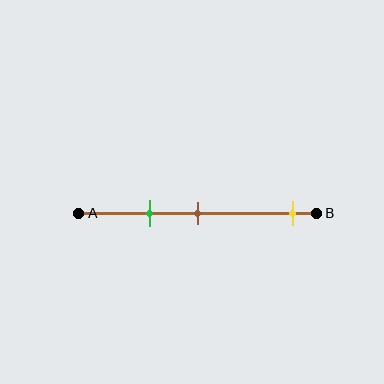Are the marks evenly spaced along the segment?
No, the marks are not evenly spaced.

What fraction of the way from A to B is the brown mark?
The brown mark is approximately 50% (0.5) of the way from A to B.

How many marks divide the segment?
There are 3 marks dividing the segment.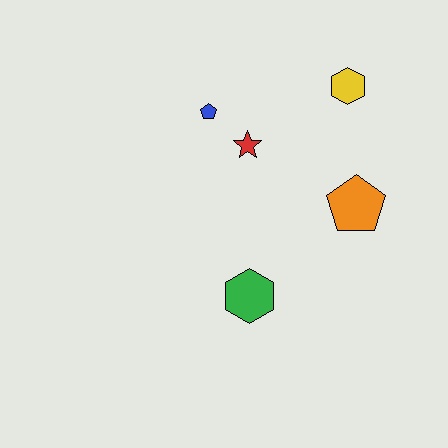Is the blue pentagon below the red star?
No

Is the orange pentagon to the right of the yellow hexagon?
Yes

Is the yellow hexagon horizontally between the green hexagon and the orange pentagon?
Yes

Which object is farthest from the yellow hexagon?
The green hexagon is farthest from the yellow hexagon.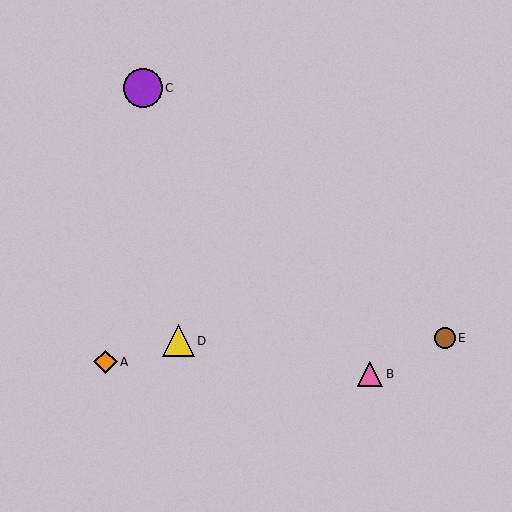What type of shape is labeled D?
Shape D is a yellow triangle.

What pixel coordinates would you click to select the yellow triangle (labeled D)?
Click at (178, 341) to select the yellow triangle D.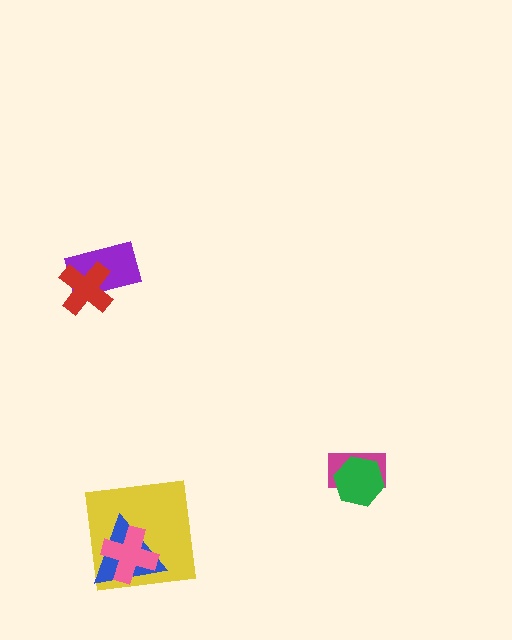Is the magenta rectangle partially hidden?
Yes, it is partially covered by another shape.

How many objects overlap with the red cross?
1 object overlaps with the red cross.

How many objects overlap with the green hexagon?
1 object overlaps with the green hexagon.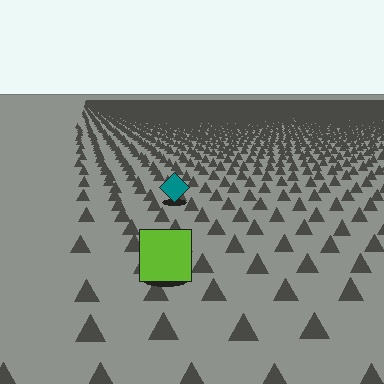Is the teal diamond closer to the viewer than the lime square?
No. The lime square is closer — you can tell from the texture gradient: the ground texture is coarser near it.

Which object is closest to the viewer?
The lime square is closest. The texture marks near it are larger and more spread out.